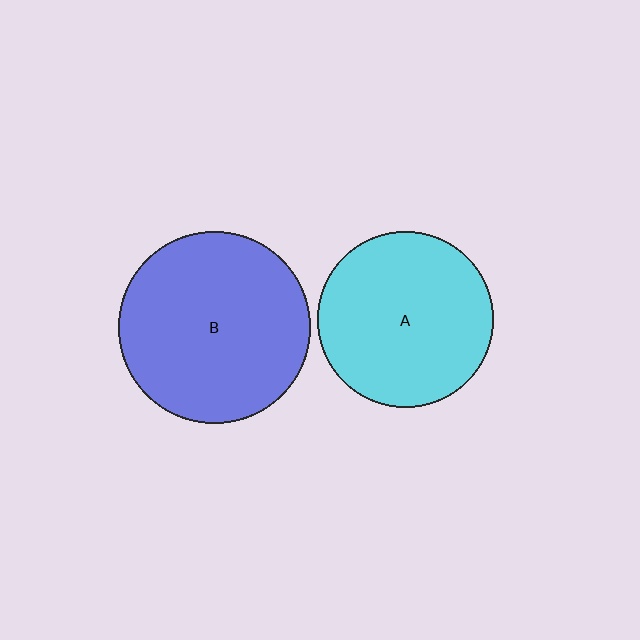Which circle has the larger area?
Circle B (blue).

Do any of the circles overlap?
No, none of the circles overlap.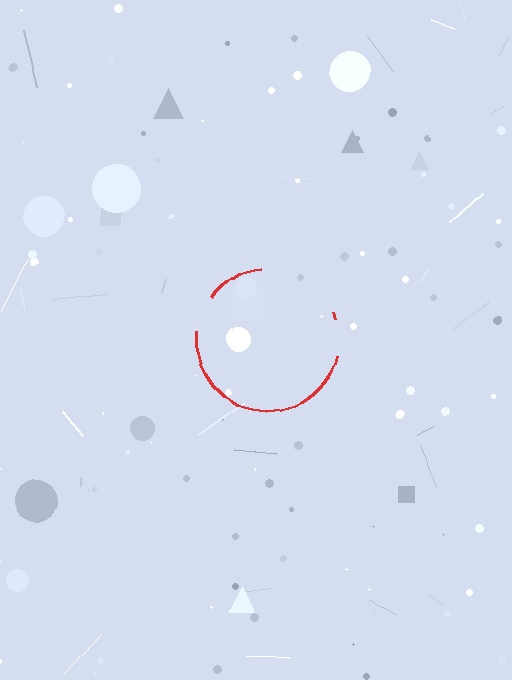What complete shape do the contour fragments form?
The contour fragments form a circle.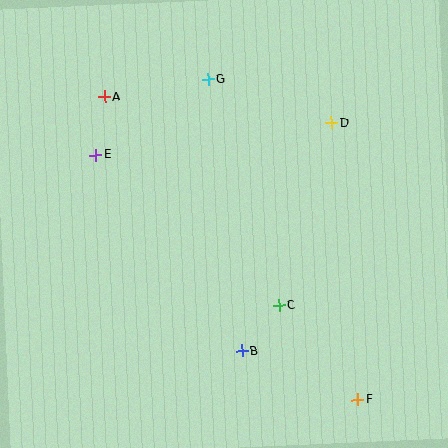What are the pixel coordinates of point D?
Point D is at (331, 123).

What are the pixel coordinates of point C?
Point C is at (279, 305).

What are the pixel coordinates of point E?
Point E is at (95, 155).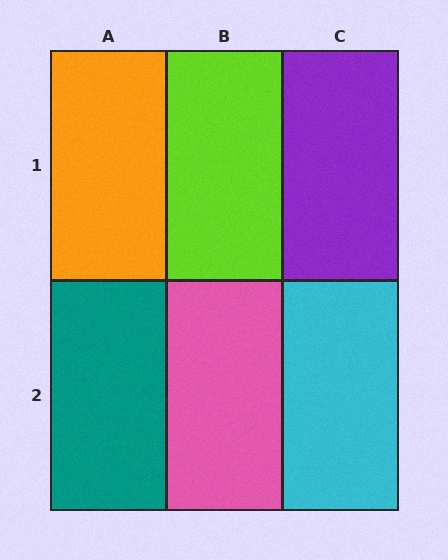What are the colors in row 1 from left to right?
Orange, lime, purple.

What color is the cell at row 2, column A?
Teal.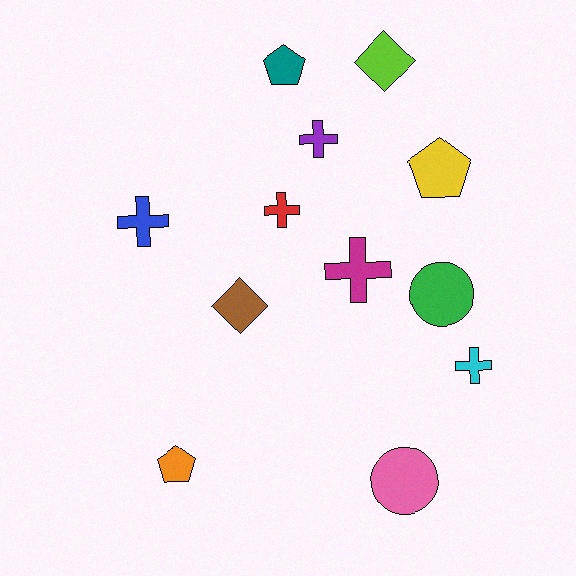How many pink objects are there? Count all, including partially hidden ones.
There is 1 pink object.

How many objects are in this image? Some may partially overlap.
There are 12 objects.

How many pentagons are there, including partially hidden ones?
There are 3 pentagons.